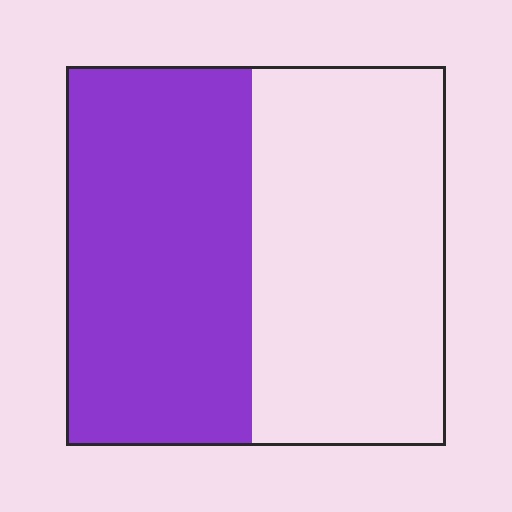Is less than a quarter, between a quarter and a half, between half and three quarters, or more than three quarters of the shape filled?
Between a quarter and a half.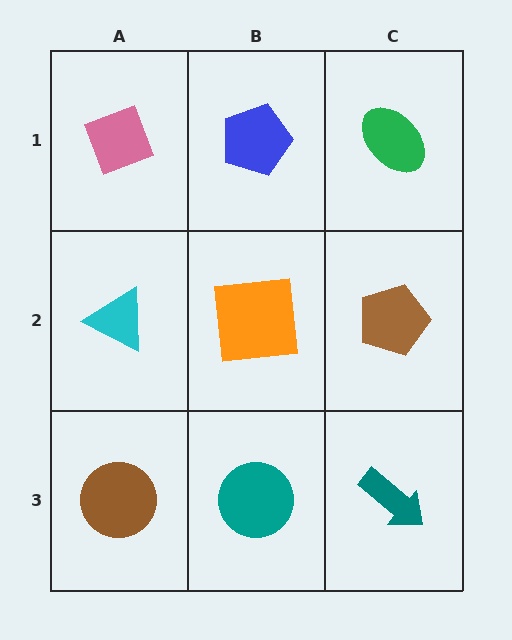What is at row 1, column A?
A pink diamond.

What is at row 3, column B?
A teal circle.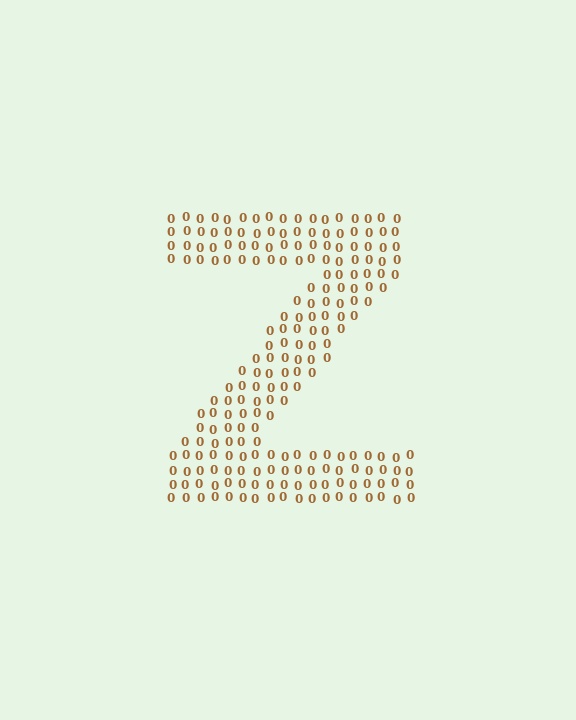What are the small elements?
The small elements are digit 0's.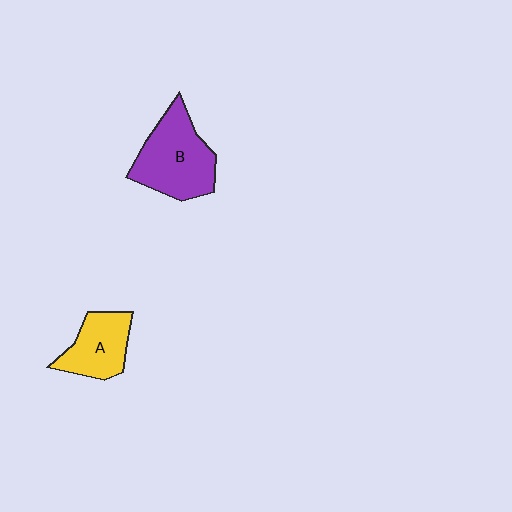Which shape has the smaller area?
Shape A (yellow).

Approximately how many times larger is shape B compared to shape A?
Approximately 1.5 times.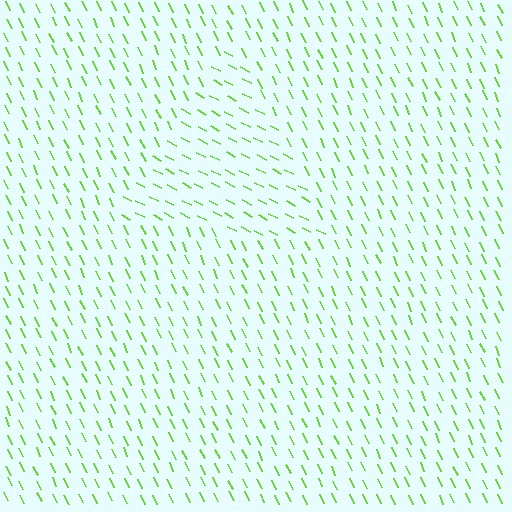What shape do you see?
I see a triangle.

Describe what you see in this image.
The image is filled with small lime line segments. A triangle region in the image has lines oriented differently from the surrounding lines, creating a visible texture boundary.